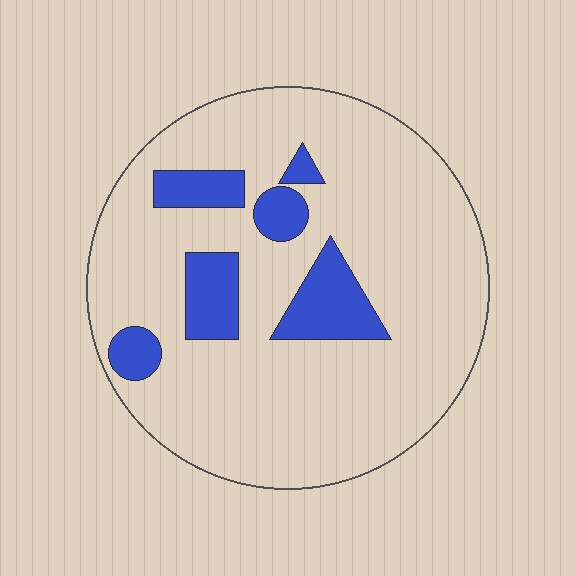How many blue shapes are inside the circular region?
6.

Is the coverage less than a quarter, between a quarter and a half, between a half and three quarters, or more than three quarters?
Less than a quarter.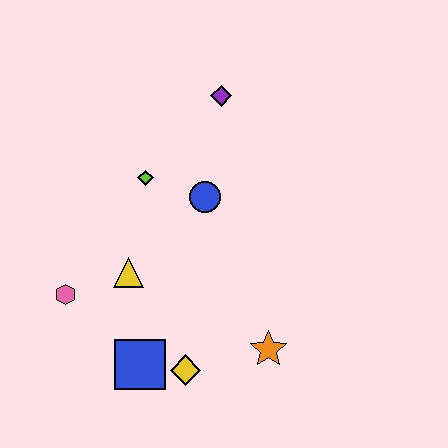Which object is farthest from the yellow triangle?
The purple diamond is farthest from the yellow triangle.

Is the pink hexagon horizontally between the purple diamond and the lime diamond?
No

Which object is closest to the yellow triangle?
The pink hexagon is closest to the yellow triangle.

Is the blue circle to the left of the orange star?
Yes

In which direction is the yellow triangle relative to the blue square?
The yellow triangle is above the blue square.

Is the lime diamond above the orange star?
Yes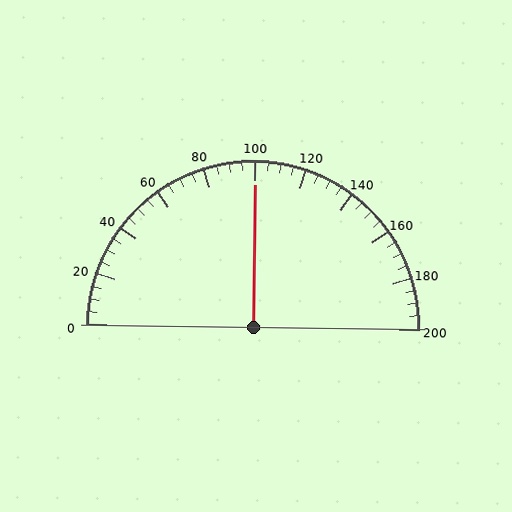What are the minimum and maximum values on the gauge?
The gauge ranges from 0 to 200.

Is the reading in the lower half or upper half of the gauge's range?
The reading is in the upper half of the range (0 to 200).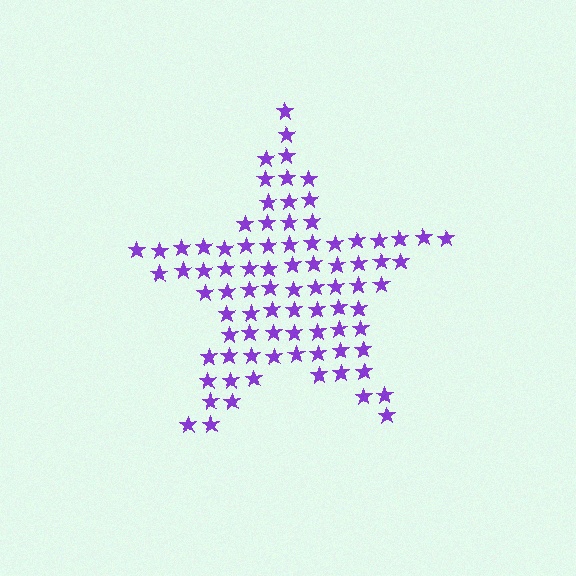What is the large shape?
The large shape is a star.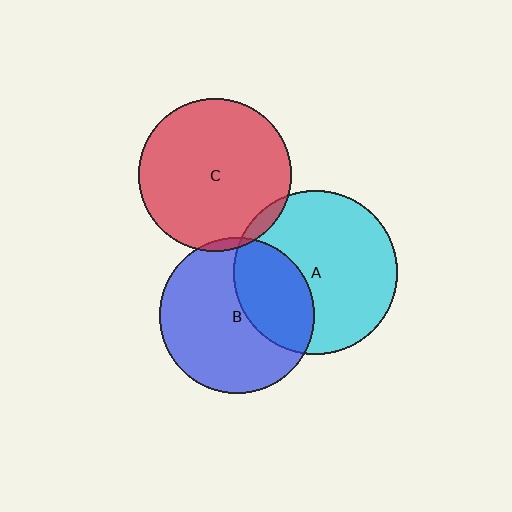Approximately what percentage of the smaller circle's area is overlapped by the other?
Approximately 5%.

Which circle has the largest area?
Circle A (cyan).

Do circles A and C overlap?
Yes.